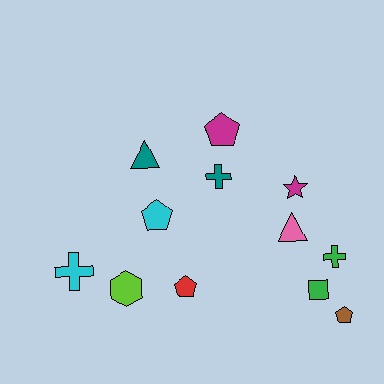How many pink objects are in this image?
There is 1 pink object.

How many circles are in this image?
There are no circles.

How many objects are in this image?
There are 12 objects.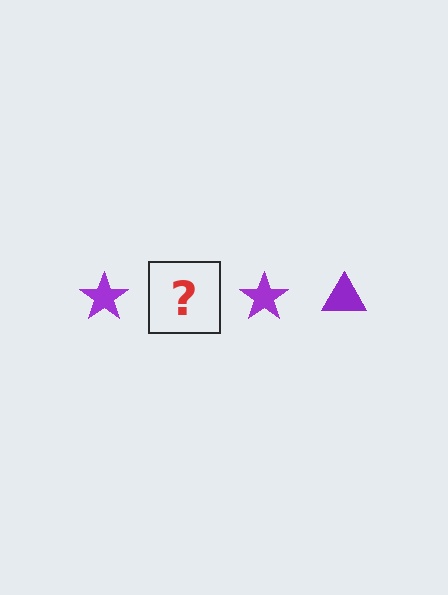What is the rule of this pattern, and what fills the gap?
The rule is that the pattern cycles through star, triangle shapes in purple. The gap should be filled with a purple triangle.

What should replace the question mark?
The question mark should be replaced with a purple triangle.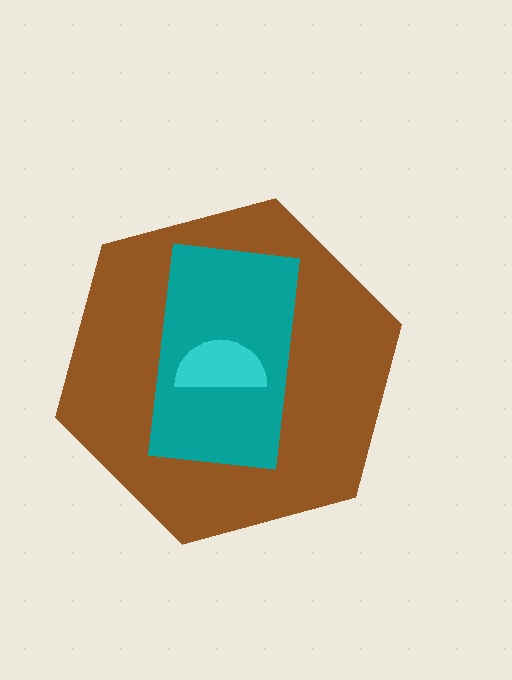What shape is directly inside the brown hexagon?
The teal rectangle.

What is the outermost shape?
The brown hexagon.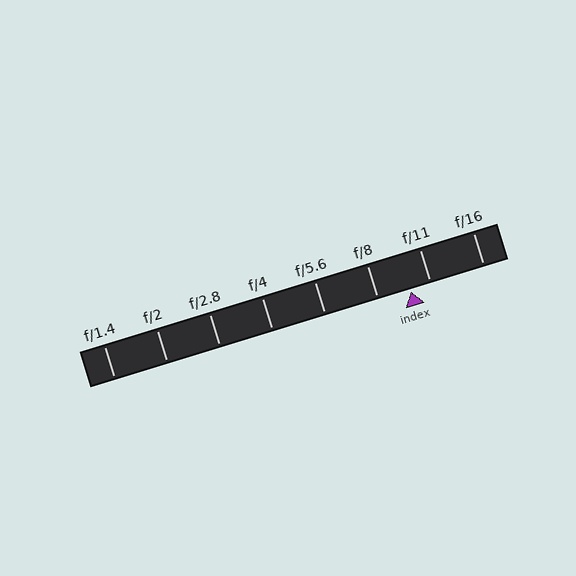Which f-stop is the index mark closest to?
The index mark is closest to f/11.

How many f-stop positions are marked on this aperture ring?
There are 8 f-stop positions marked.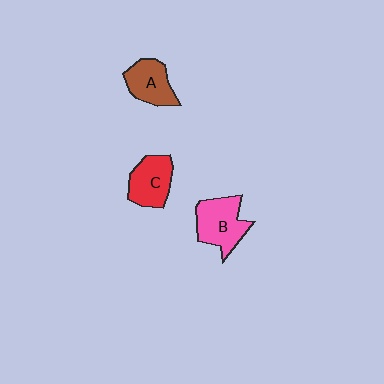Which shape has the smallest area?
Shape A (brown).